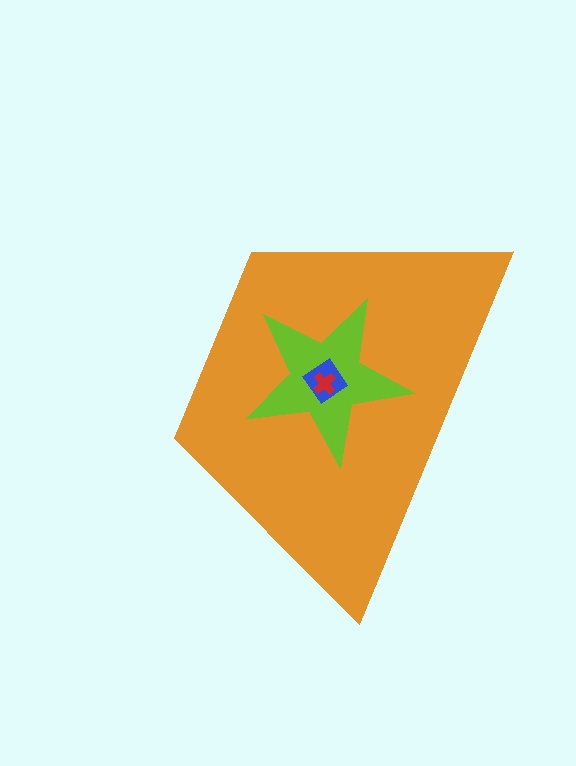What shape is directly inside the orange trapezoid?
The lime star.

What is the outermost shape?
The orange trapezoid.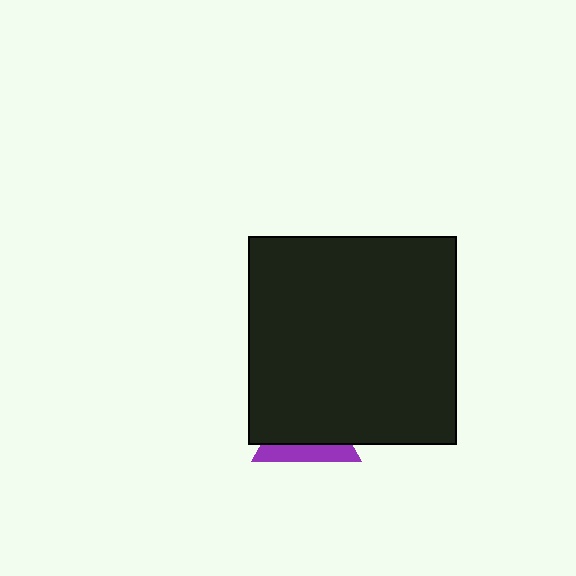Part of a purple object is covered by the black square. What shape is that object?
It is a triangle.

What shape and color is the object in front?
The object in front is a black square.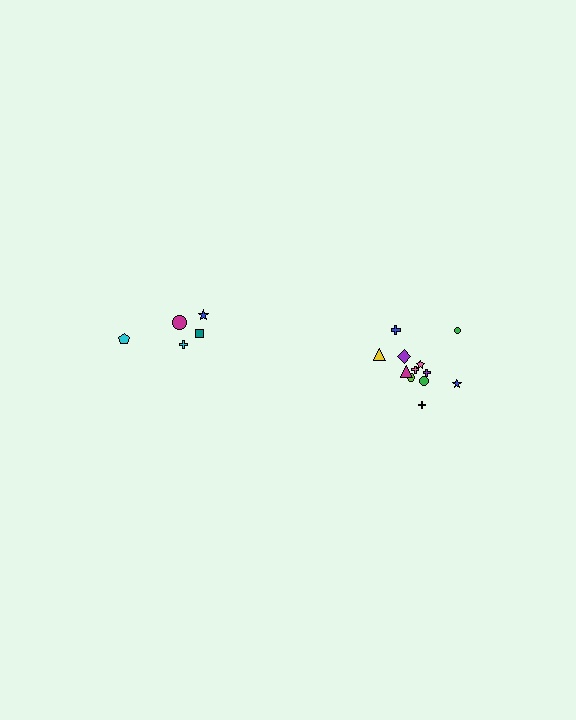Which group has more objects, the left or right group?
The right group.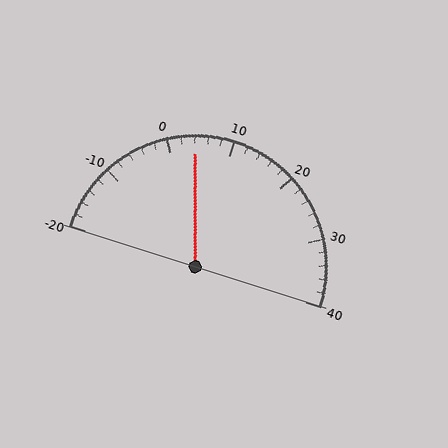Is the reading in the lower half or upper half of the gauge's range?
The reading is in the lower half of the range (-20 to 40).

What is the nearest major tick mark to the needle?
The nearest major tick mark is 0.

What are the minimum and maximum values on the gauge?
The gauge ranges from -20 to 40.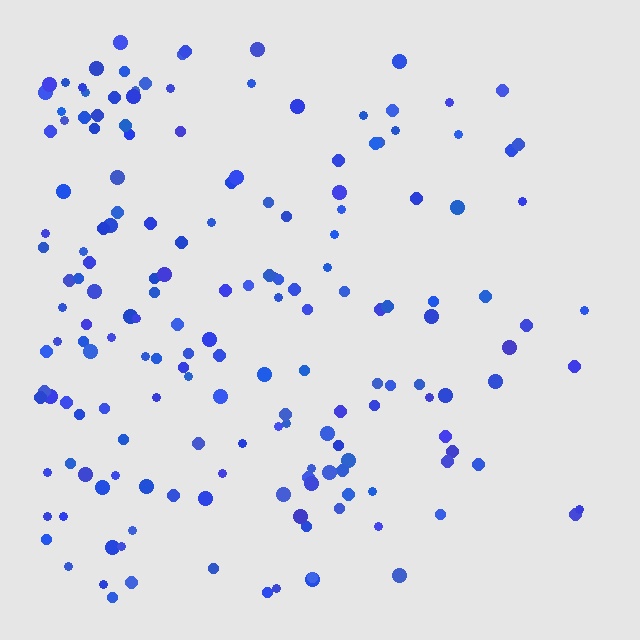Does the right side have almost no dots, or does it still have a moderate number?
Still a moderate number, just noticeably fewer than the left.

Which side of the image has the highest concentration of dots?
The left.